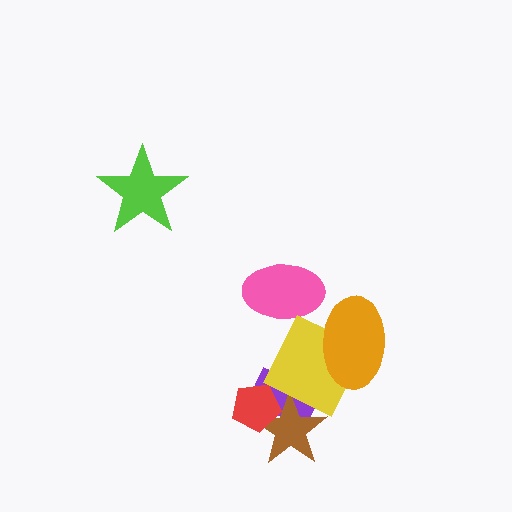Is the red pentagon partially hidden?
No, no other shape covers it.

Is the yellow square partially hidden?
Yes, it is partially covered by another shape.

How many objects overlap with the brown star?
3 objects overlap with the brown star.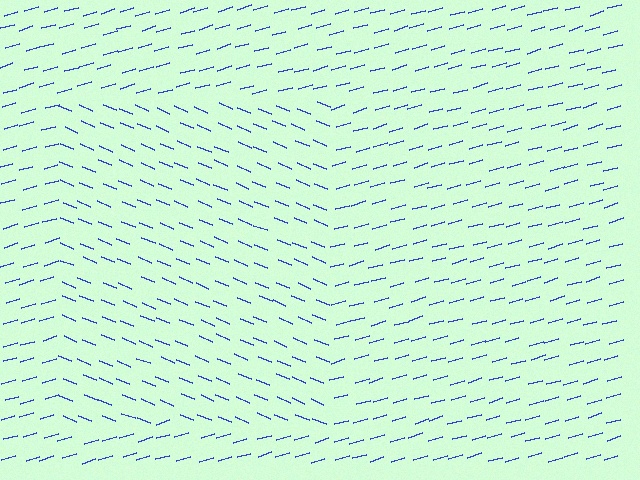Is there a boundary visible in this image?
Yes, there is a texture boundary formed by a change in line orientation.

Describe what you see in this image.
The image is filled with small blue line segments. A rectangle region in the image has lines oriented differently from the surrounding lines, creating a visible texture boundary.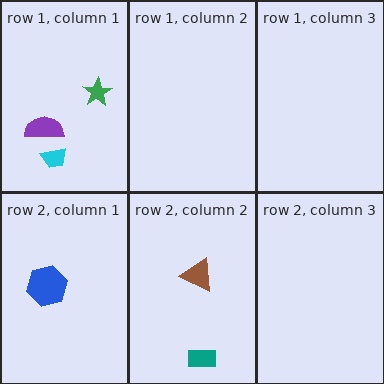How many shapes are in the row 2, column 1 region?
1.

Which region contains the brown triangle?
The row 2, column 2 region.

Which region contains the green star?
The row 1, column 1 region.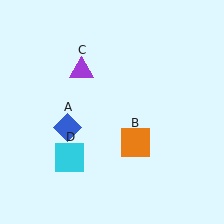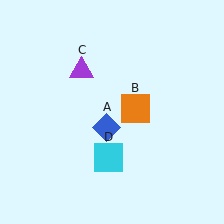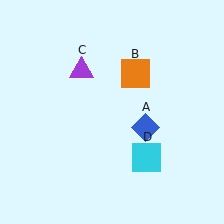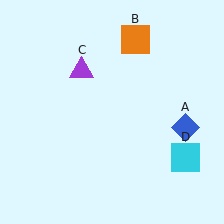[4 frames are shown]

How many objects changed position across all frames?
3 objects changed position: blue diamond (object A), orange square (object B), cyan square (object D).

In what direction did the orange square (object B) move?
The orange square (object B) moved up.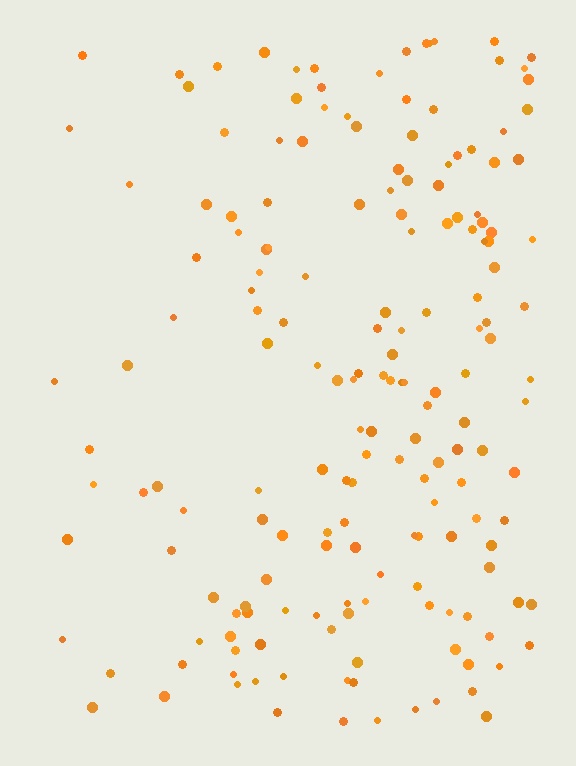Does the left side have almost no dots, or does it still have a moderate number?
Still a moderate number, just noticeably fewer than the right.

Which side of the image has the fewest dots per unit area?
The left.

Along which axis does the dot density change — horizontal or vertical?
Horizontal.